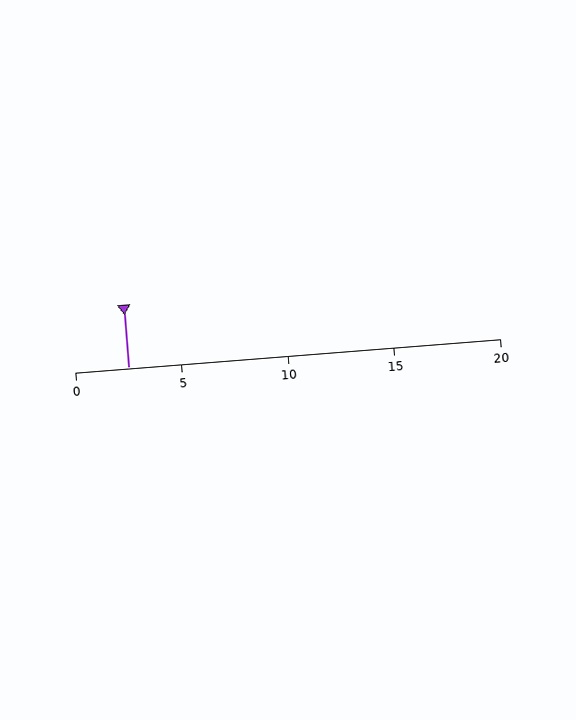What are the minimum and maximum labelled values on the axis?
The axis runs from 0 to 20.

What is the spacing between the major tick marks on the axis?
The major ticks are spaced 5 apart.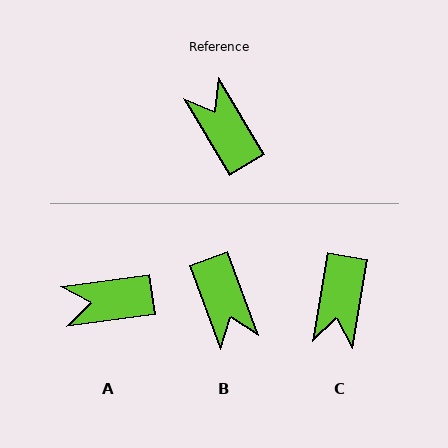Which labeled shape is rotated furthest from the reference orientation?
B, about 169 degrees away.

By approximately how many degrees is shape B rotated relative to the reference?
Approximately 169 degrees counter-clockwise.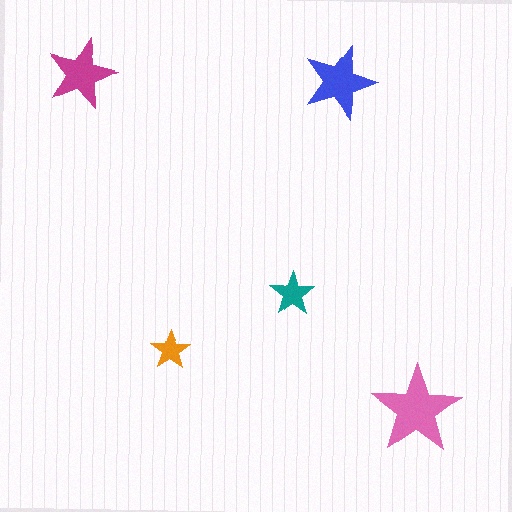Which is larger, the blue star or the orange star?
The blue one.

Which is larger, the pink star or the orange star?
The pink one.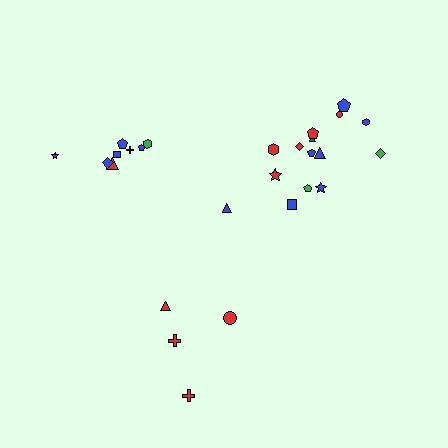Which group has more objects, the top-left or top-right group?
The top-right group.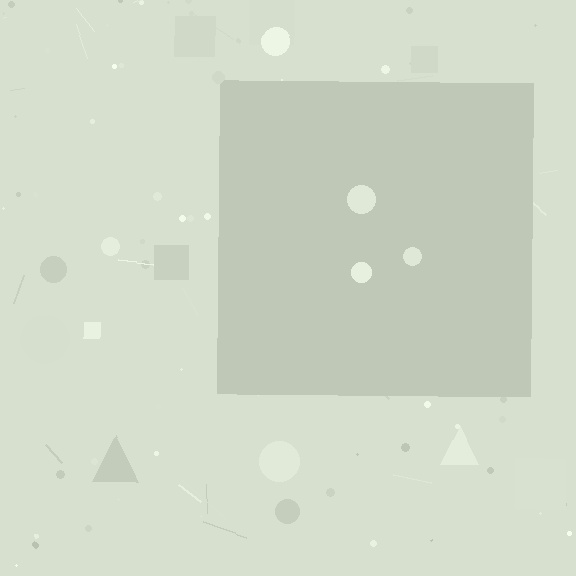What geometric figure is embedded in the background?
A square is embedded in the background.